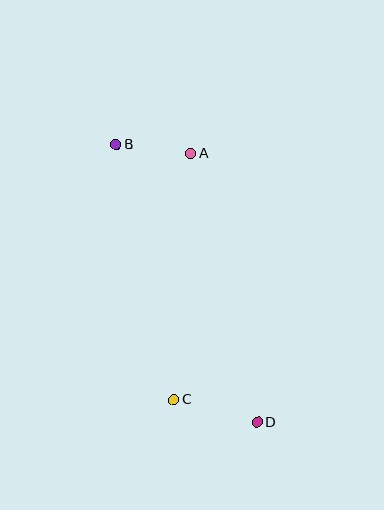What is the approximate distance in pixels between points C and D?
The distance between C and D is approximately 86 pixels.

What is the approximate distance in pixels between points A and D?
The distance between A and D is approximately 277 pixels.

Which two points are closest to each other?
Points A and B are closest to each other.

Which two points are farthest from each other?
Points B and D are farthest from each other.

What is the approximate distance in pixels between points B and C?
The distance between B and C is approximately 262 pixels.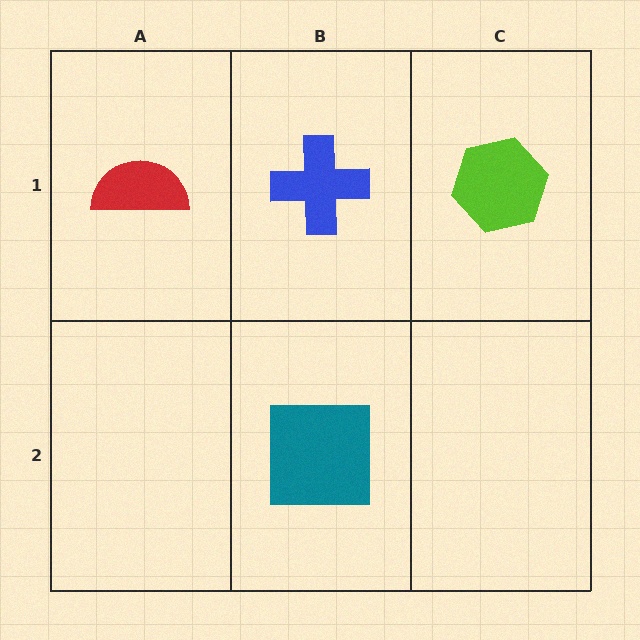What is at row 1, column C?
A lime hexagon.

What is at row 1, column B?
A blue cross.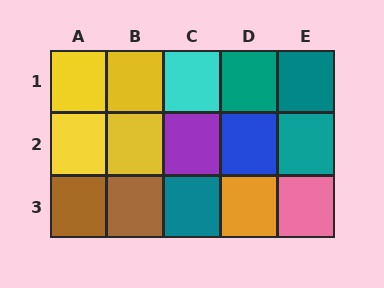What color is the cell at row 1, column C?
Cyan.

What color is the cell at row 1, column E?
Teal.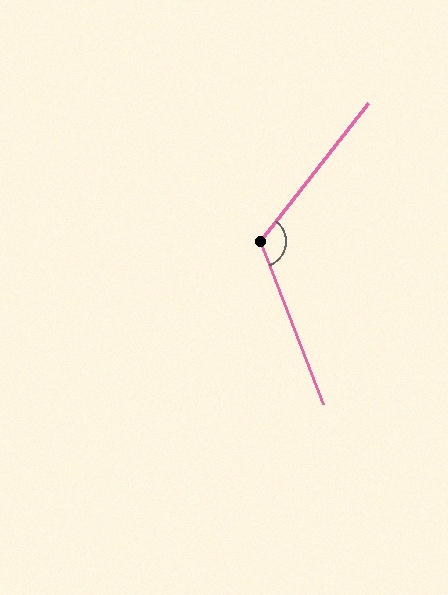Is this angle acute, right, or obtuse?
It is obtuse.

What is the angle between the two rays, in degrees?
Approximately 121 degrees.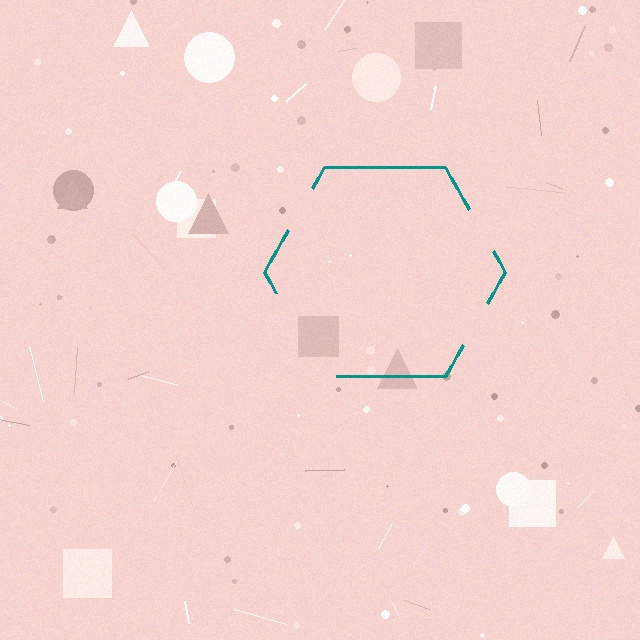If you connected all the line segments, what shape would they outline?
They would outline a hexagon.